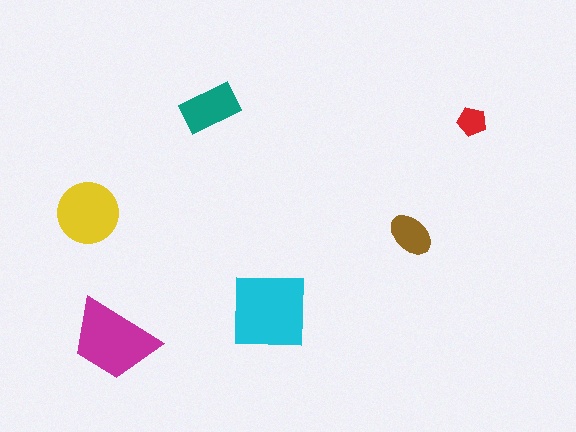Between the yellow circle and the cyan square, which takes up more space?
The cyan square.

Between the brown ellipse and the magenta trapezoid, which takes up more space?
The magenta trapezoid.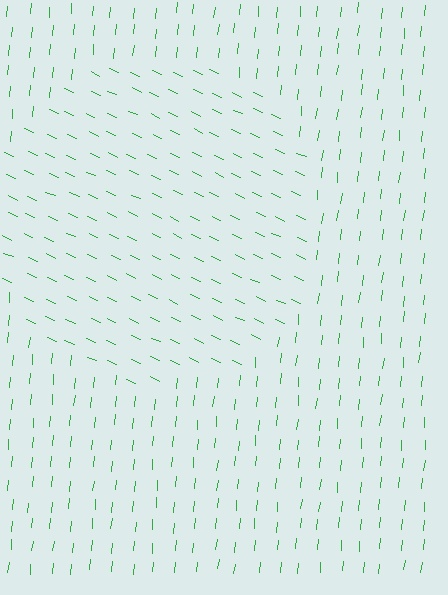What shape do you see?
I see a circle.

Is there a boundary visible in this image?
Yes, there is a texture boundary formed by a change in line orientation.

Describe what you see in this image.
The image is filled with small green line segments. A circle region in the image has lines oriented differently from the surrounding lines, creating a visible texture boundary.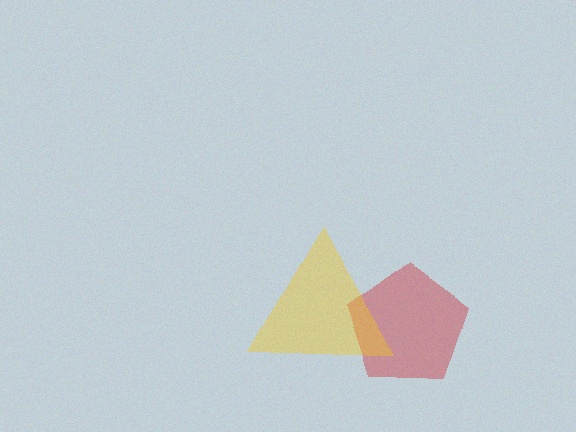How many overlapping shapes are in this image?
There are 2 overlapping shapes in the image.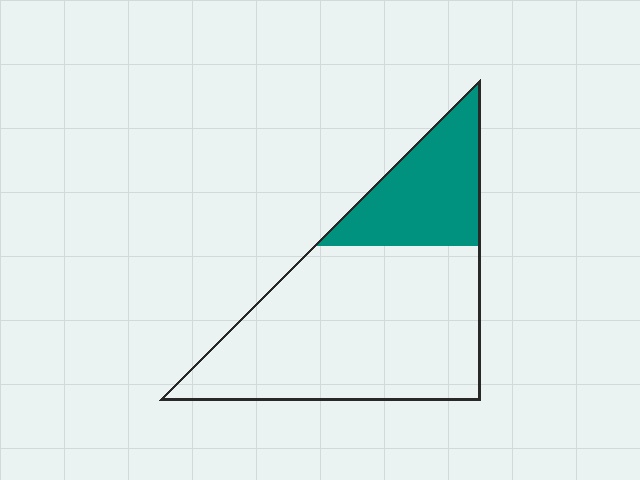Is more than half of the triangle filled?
No.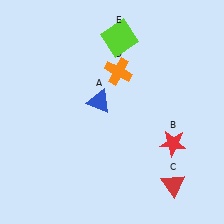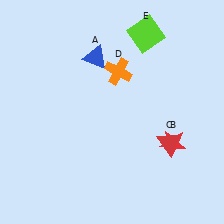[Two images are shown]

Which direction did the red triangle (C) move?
The red triangle (C) moved up.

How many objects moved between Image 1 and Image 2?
3 objects moved between the two images.